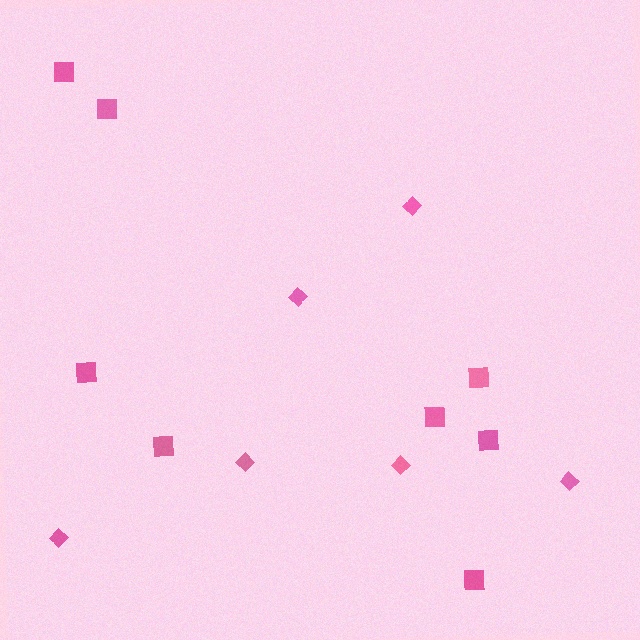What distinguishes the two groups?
There are 2 groups: one group of squares (8) and one group of diamonds (6).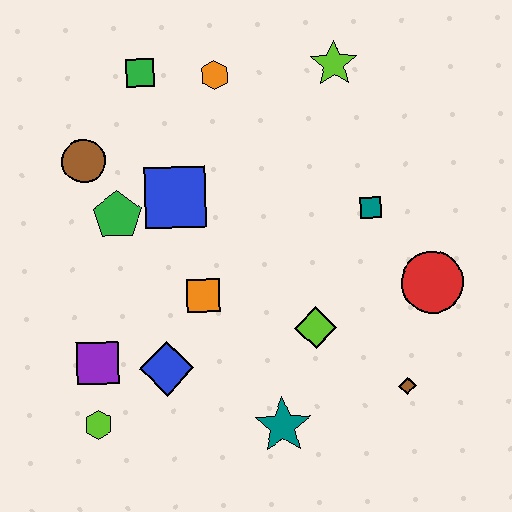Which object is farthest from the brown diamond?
The green square is farthest from the brown diamond.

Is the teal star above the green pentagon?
No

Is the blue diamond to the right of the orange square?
No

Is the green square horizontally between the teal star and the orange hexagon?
No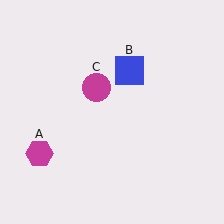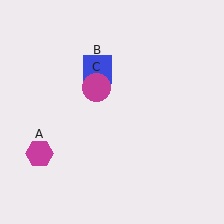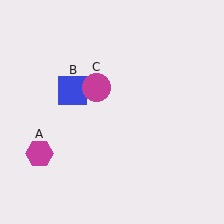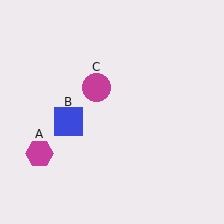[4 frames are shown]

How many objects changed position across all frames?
1 object changed position: blue square (object B).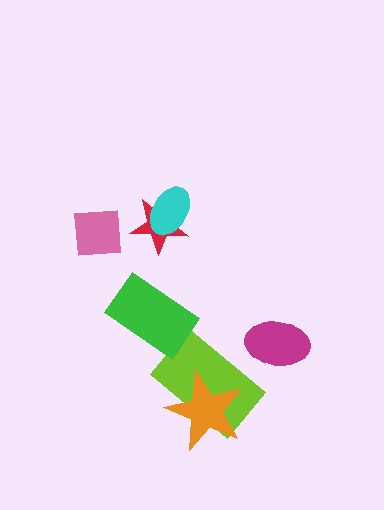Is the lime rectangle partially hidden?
Yes, it is partially covered by another shape.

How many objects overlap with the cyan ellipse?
1 object overlaps with the cyan ellipse.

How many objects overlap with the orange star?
1 object overlaps with the orange star.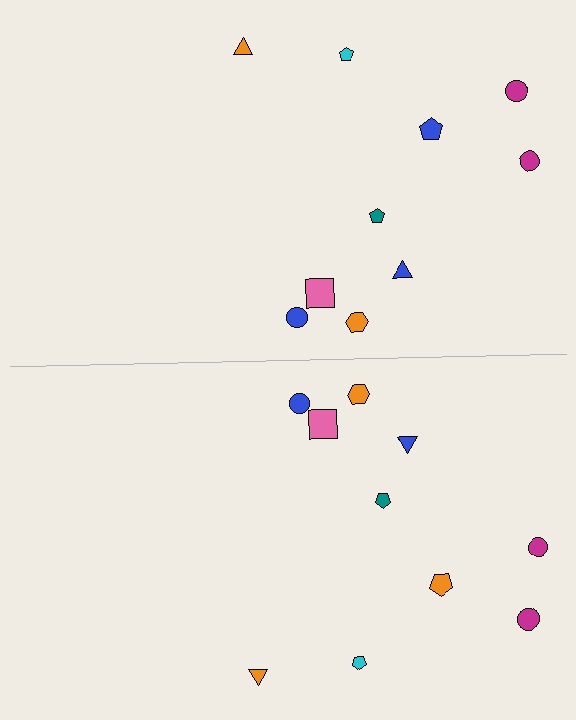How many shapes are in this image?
There are 20 shapes in this image.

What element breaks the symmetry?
The orange pentagon on the bottom side breaks the symmetry — its mirror counterpart is blue.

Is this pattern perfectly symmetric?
No, the pattern is not perfectly symmetric. The orange pentagon on the bottom side breaks the symmetry — its mirror counterpart is blue.